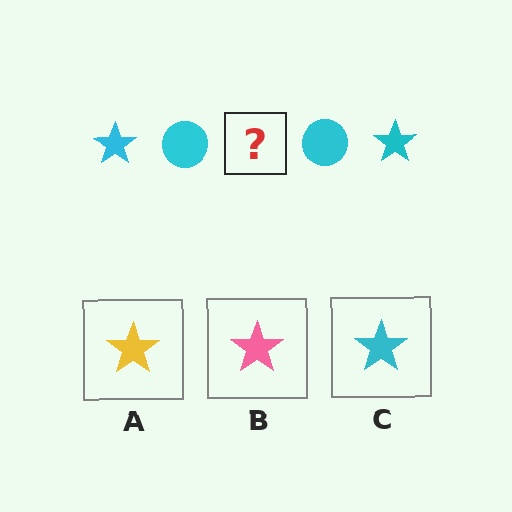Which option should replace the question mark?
Option C.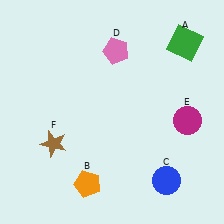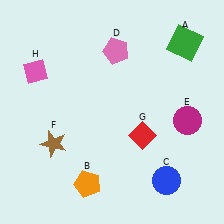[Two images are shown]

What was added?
A red diamond (G), a pink diamond (H) were added in Image 2.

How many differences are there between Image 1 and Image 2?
There are 2 differences between the two images.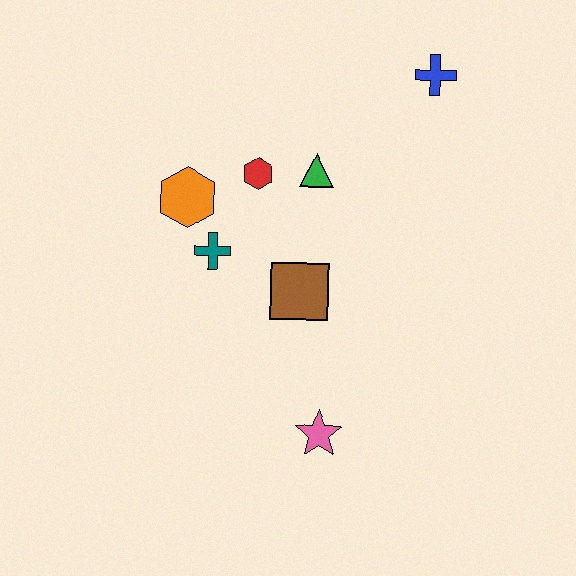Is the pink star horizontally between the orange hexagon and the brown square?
No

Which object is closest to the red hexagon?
The green triangle is closest to the red hexagon.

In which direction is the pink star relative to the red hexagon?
The pink star is below the red hexagon.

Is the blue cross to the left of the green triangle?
No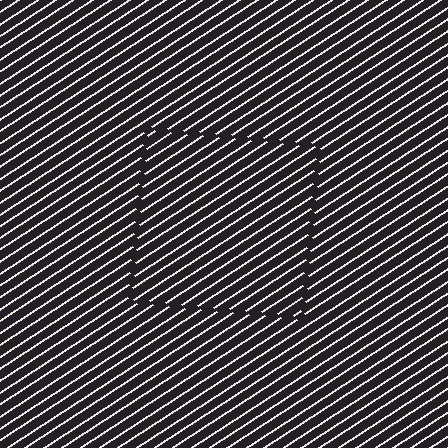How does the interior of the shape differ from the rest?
The interior of the shape contains the same grating, shifted by half a period — the contour is defined by the phase discontinuity where line-ends from the inner and outer gratings abut.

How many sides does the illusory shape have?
4 sides — the line-ends trace a square.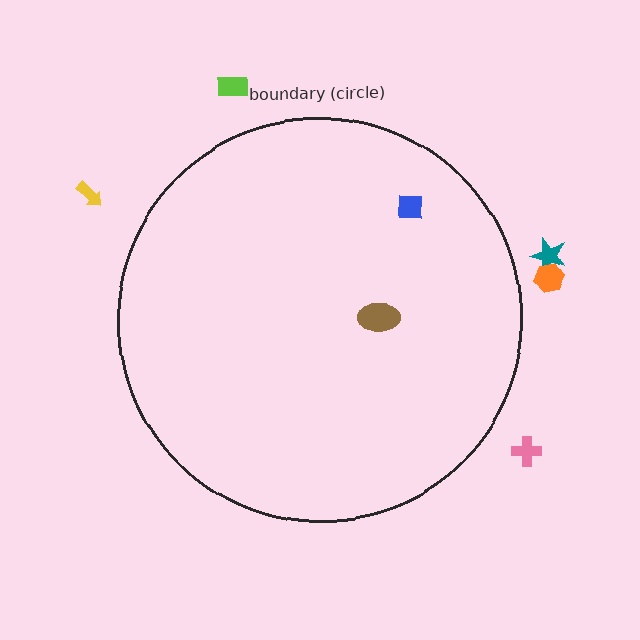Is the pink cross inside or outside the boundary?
Outside.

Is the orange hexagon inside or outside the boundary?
Outside.